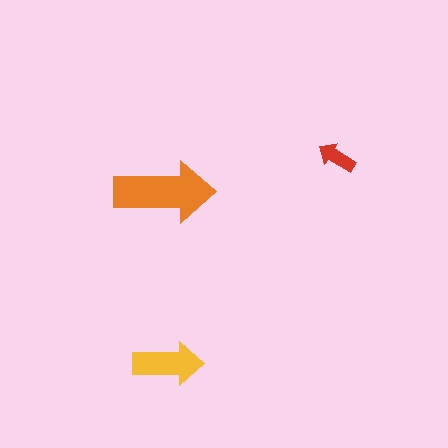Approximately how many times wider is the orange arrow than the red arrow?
About 2.5 times wider.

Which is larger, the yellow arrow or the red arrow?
The yellow one.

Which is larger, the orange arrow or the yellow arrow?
The orange one.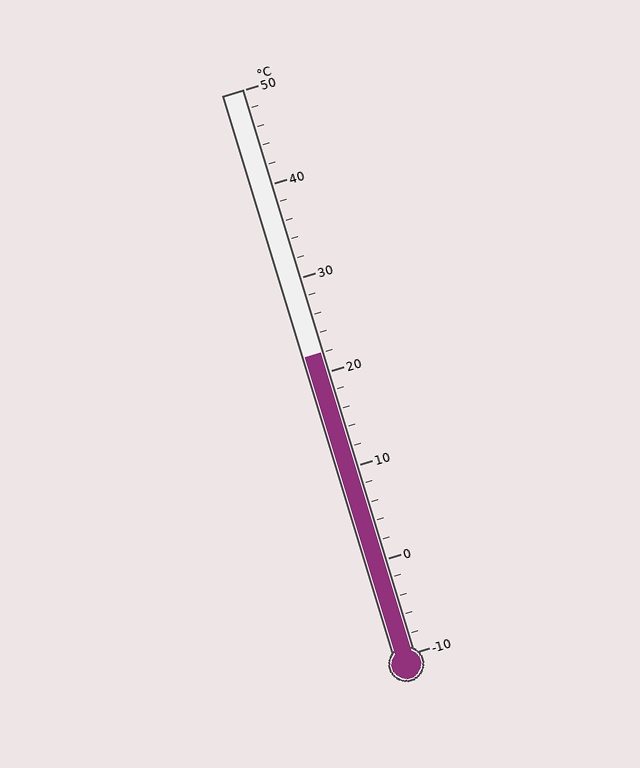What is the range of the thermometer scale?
The thermometer scale ranges from -10°C to 50°C.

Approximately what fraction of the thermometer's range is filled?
The thermometer is filled to approximately 55% of its range.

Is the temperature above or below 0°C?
The temperature is above 0°C.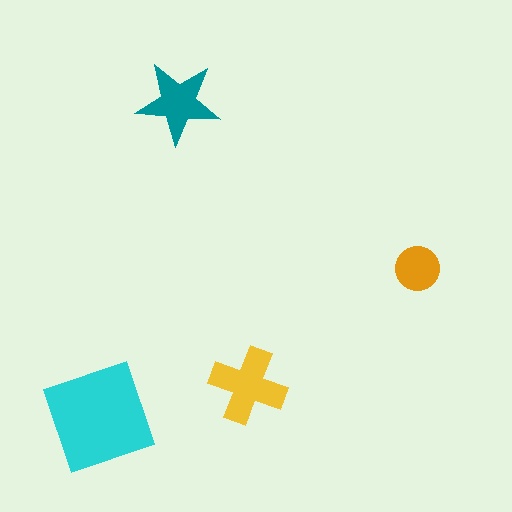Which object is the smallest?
The orange circle.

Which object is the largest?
The cyan square.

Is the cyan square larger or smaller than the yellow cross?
Larger.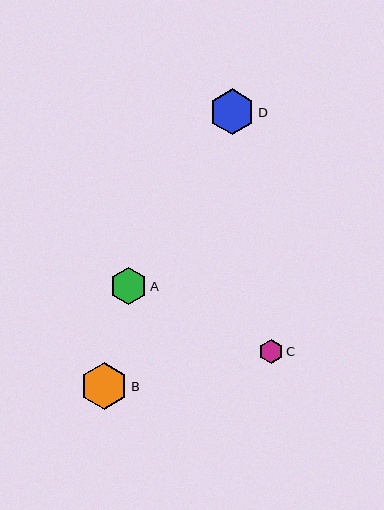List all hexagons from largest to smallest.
From largest to smallest: B, D, A, C.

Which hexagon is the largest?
Hexagon B is the largest with a size of approximately 47 pixels.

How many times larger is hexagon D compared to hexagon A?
Hexagon D is approximately 1.2 times the size of hexagon A.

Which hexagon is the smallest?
Hexagon C is the smallest with a size of approximately 24 pixels.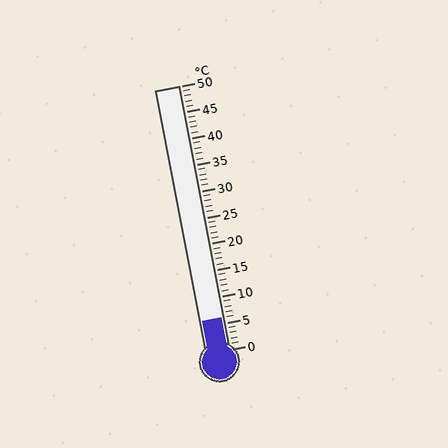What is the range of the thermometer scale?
The thermometer scale ranges from 0°C to 50°C.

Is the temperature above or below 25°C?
The temperature is below 25°C.